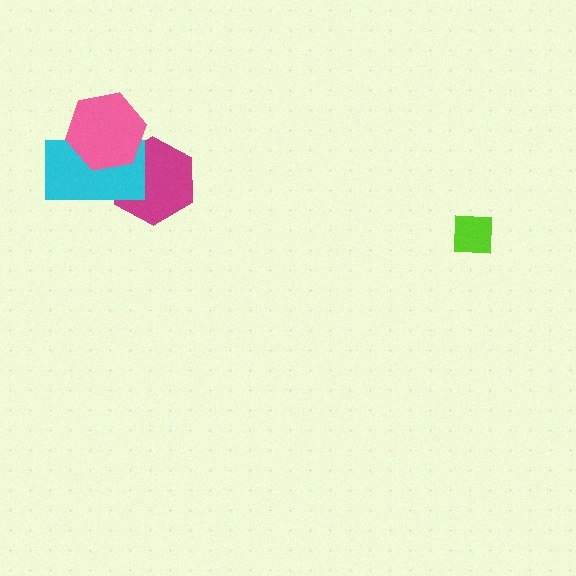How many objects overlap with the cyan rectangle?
2 objects overlap with the cyan rectangle.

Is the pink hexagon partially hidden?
No, no other shape covers it.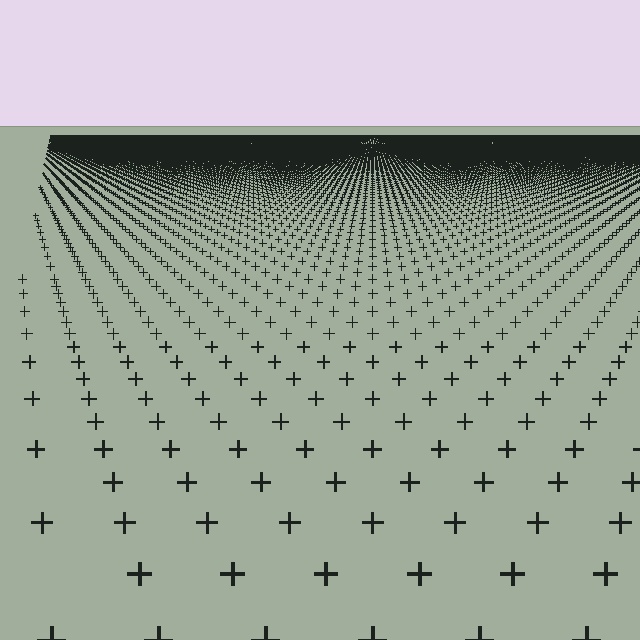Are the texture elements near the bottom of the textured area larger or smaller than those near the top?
Larger. Near the bottom, elements are closer to the viewer and appear at a bigger on-screen size.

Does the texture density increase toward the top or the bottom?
Density increases toward the top.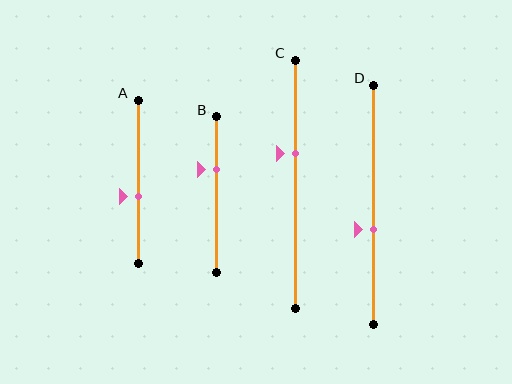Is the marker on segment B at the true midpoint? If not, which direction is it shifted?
No, the marker on segment B is shifted upward by about 16% of the segment length.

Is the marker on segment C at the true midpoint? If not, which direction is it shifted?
No, the marker on segment C is shifted upward by about 13% of the segment length.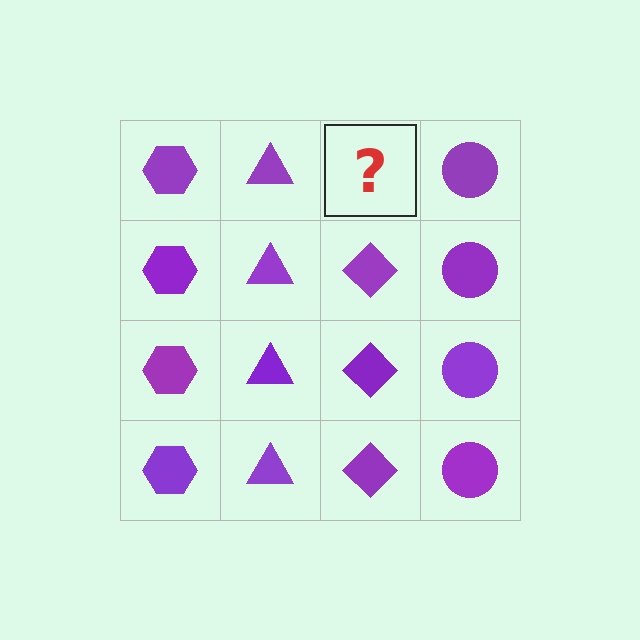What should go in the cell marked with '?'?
The missing cell should contain a purple diamond.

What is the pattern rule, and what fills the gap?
The rule is that each column has a consistent shape. The gap should be filled with a purple diamond.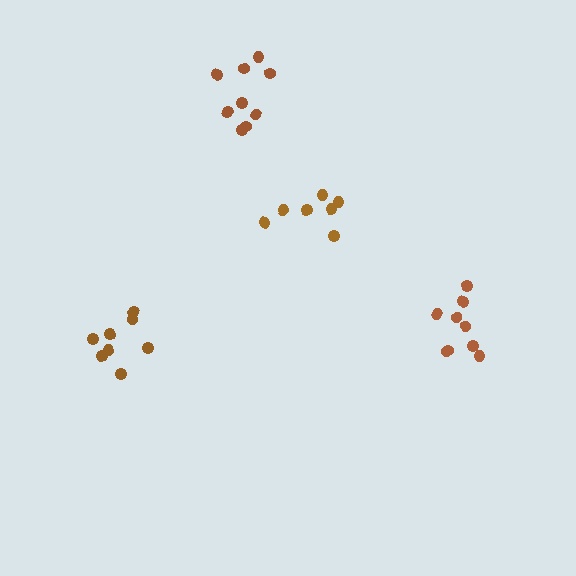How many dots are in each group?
Group 1: 9 dots, Group 2: 8 dots, Group 3: 7 dots, Group 4: 9 dots (33 total).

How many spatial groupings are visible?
There are 4 spatial groupings.